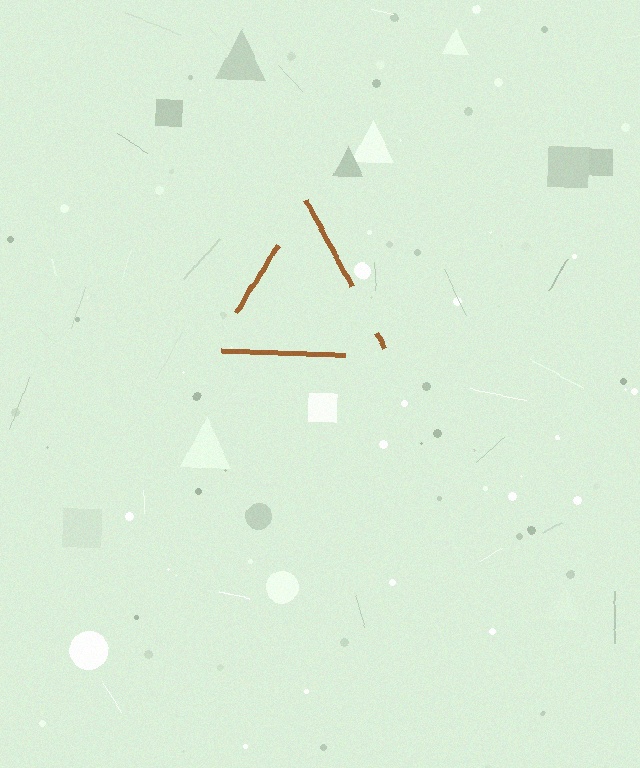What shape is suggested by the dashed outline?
The dashed outline suggests a triangle.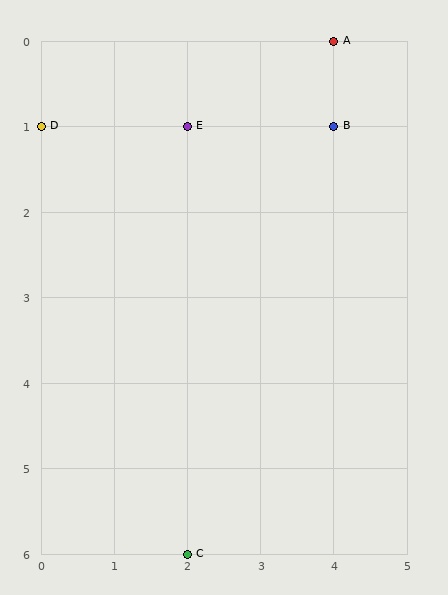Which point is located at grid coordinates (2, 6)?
Point C is at (2, 6).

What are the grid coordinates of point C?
Point C is at grid coordinates (2, 6).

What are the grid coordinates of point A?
Point A is at grid coordinates (4, 0).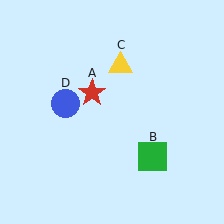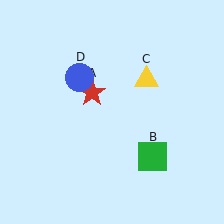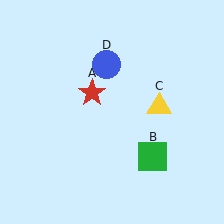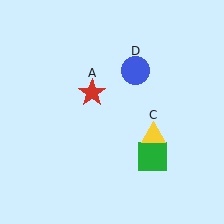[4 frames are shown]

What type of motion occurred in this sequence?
The yellow triangle (object C), blue circle (object D) rotated clockwise around the center of the scene.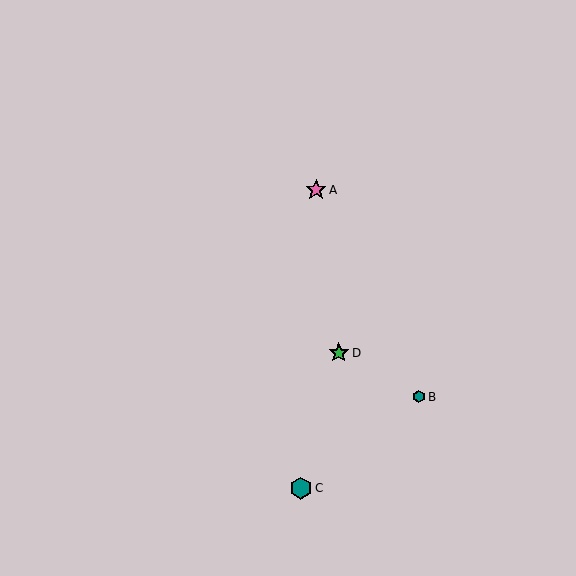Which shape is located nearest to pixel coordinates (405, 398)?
The teal hexagon (labeled B) at (419, 397) is nearest to that location.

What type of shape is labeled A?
Shape A is a pink star.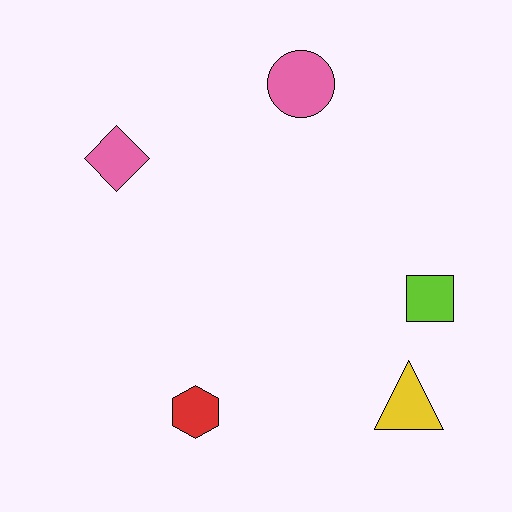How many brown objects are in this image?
There are no brown objects.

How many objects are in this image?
There are 5 objects.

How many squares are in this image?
There is 1 square.